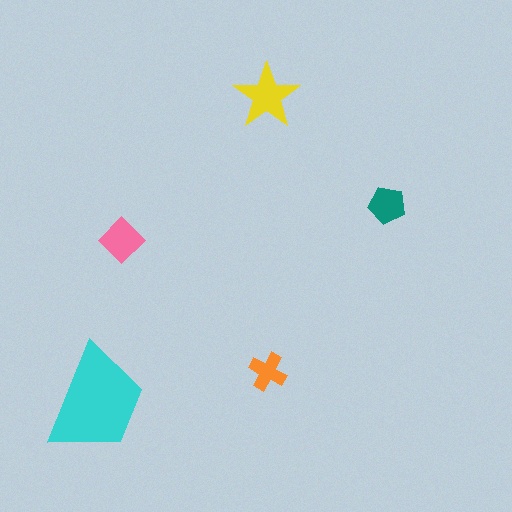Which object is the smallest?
The orange cross.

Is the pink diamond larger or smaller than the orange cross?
Larger.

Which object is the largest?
The cyan trapezoid.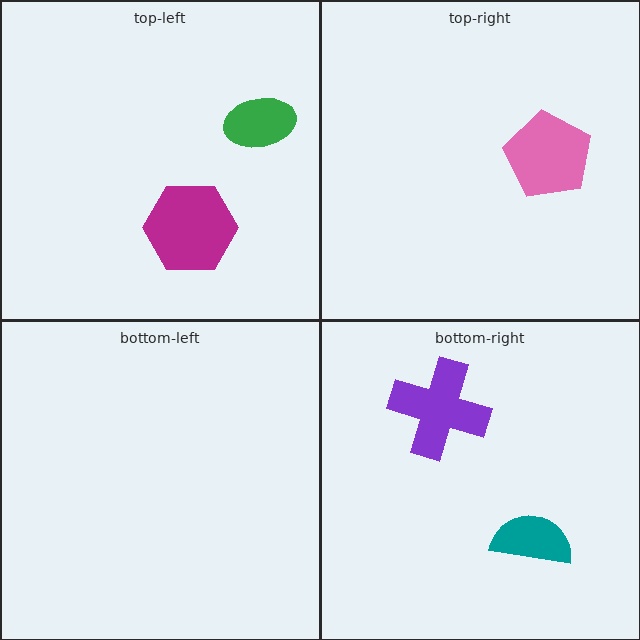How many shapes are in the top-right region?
1.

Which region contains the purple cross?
The bottom-right region.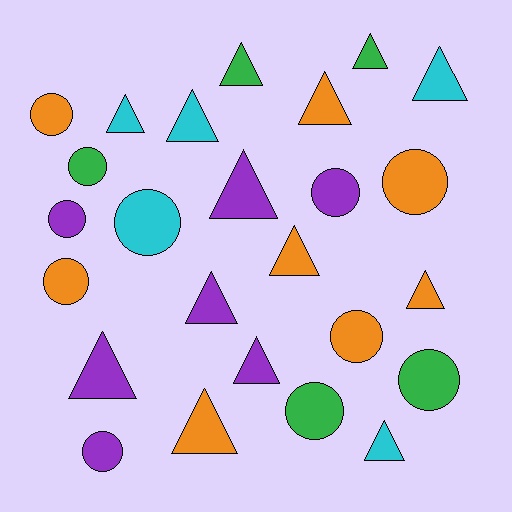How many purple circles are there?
There are 3 purple circles.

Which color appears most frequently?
Orange, with 8 objects.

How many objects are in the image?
There are 25 objects.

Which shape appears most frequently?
Triangle, with 14 objects.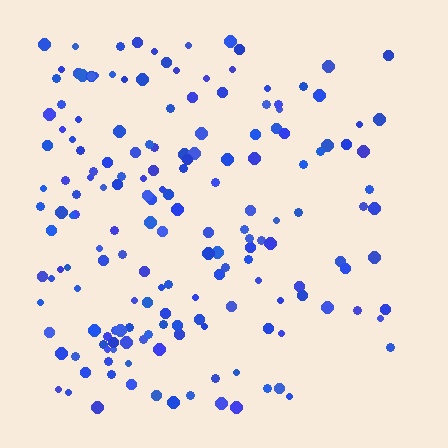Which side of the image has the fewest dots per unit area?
The right.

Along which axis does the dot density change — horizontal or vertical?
Horizontal.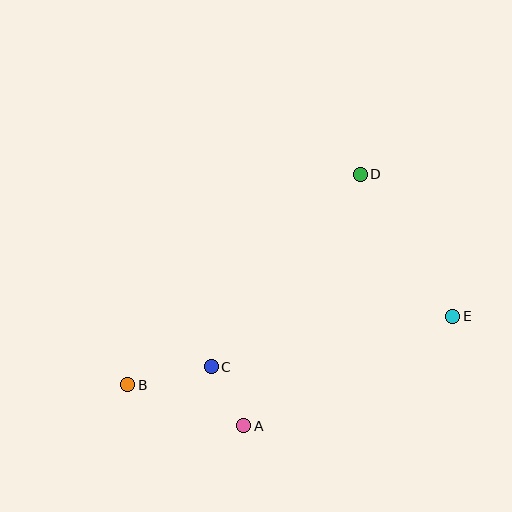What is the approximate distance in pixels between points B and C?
The distance between B and C is approximately 85 pixels.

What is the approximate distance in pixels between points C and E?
The distance between C and E is approximately 247 pixels.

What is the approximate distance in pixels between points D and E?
The distance between D and E is approximately 170 pixels.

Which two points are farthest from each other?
Points B and E are farthest from each other.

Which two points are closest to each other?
Points A and C are closest to each other.